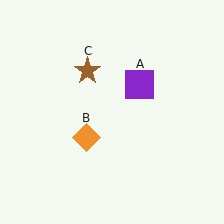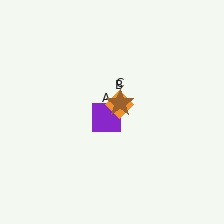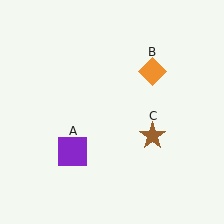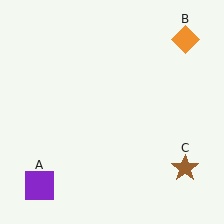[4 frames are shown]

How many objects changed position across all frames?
3 objects changed position: purple square (object A), orange diamond (object B), brown star (object C).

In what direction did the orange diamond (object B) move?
The orange diamond (object B) moved up and to the right.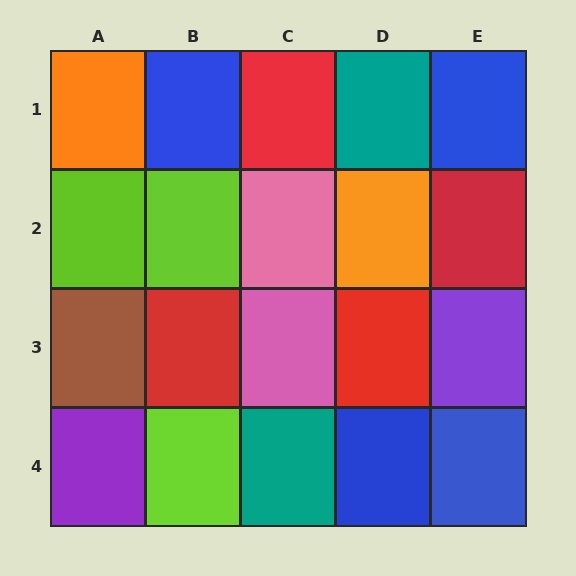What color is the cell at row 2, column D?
Orange.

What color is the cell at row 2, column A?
Lime.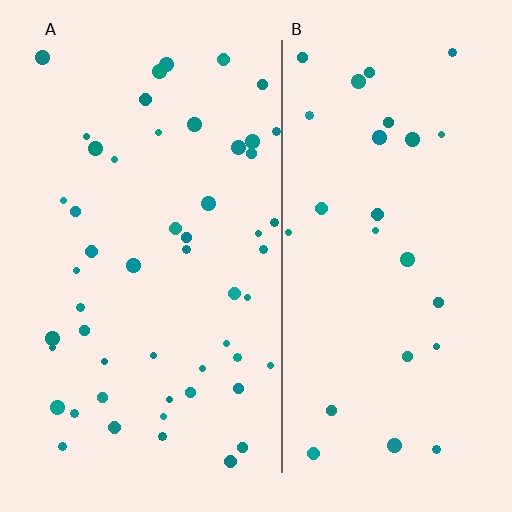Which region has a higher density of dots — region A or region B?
A (the left).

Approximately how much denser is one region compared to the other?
Approximately 1.9× — region A over region B.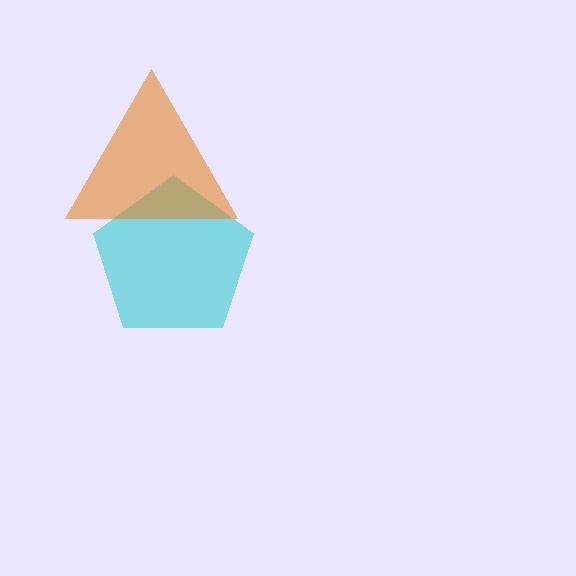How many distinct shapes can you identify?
There are 2 distinct shapes: a cyan pentagon, an orange triangle.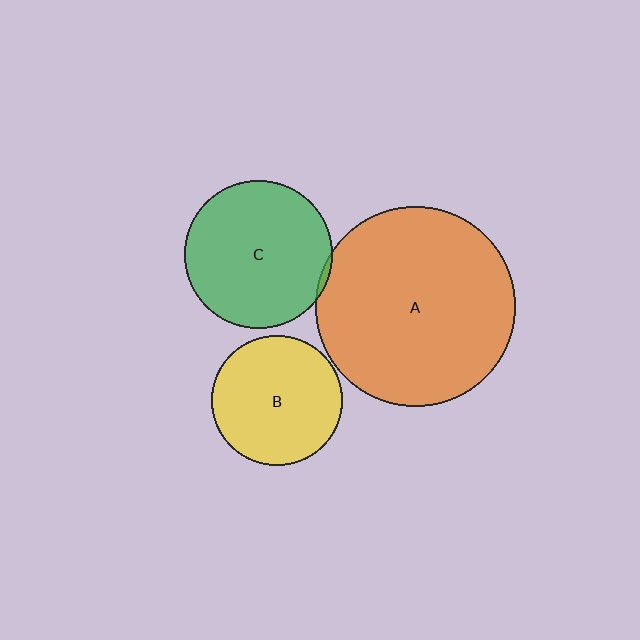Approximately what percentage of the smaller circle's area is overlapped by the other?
Approximately 5%.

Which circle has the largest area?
Circle A (orange).